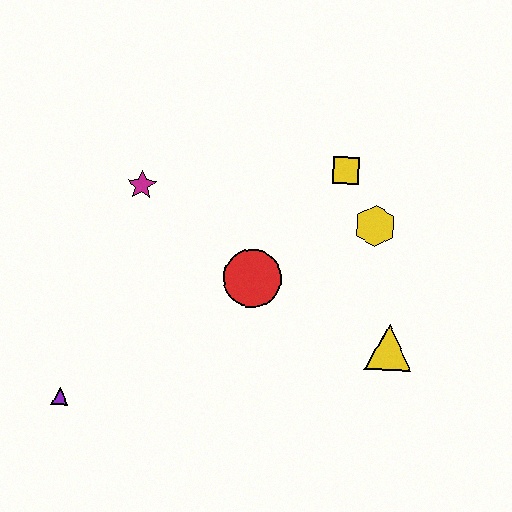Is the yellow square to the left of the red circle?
No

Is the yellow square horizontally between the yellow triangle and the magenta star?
Yes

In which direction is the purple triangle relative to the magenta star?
The purple triangle is below the magenta star.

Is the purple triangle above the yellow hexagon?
No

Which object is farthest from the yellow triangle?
The purple triangle is farthest from the yellow triangle.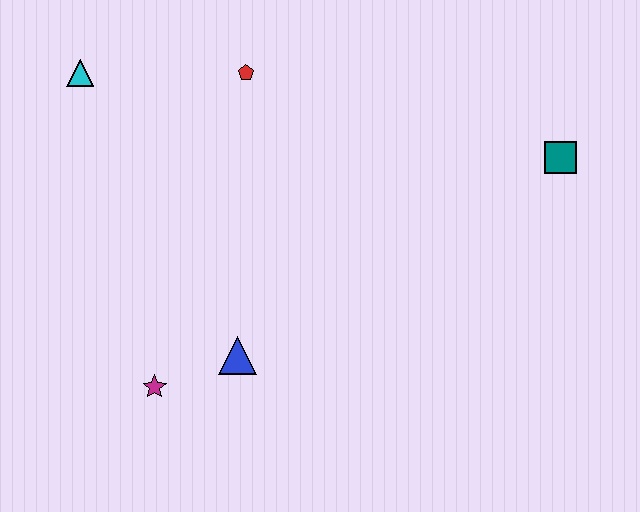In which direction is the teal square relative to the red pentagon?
The teal square is to the right of the red pentagon.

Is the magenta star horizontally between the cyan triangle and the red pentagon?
Yes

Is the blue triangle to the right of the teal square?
No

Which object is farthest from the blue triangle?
The teal square is farthest from the blue triangle.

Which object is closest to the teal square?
The red pentagon is closest to the teal square.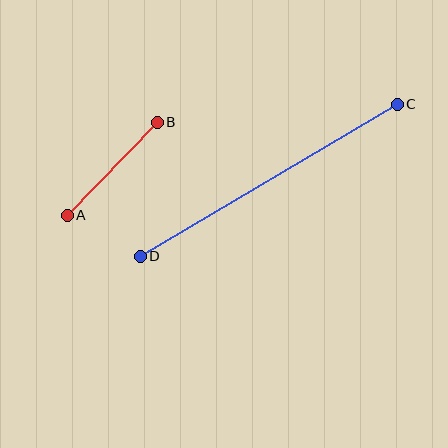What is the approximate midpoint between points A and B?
The midpoint is at approximately (112, 169) pixels.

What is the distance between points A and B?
The distance is approximately 130 pixels.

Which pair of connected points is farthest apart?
Points C and D are farthest apart.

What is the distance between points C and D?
The distance is approximately 299 pixels.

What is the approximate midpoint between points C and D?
The midpoint is at approximately (269, 180) pixels.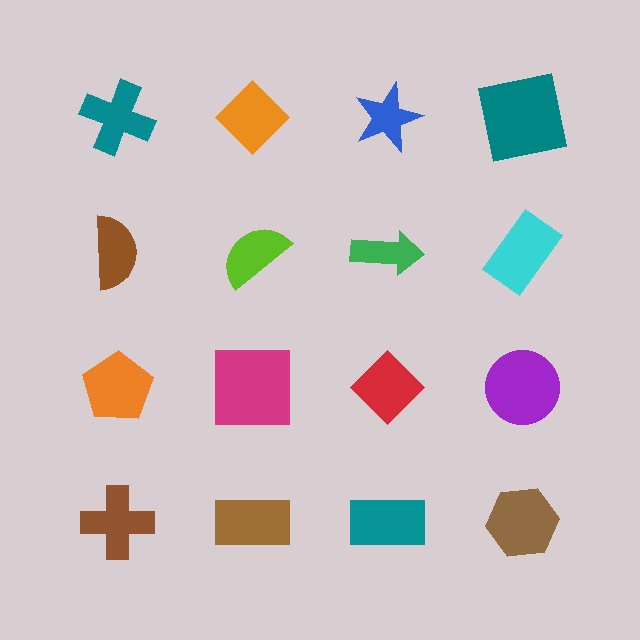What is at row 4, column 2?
A brown rectangle.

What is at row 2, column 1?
A brown semicircle.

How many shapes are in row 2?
4 shapes.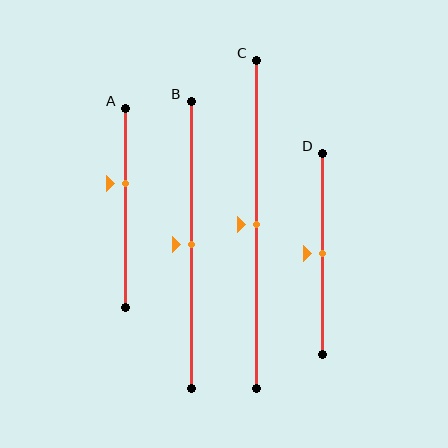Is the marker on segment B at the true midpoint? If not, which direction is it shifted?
Yes, the marker on segment B is at the true midpoint.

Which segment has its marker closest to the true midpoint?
Segment B has its marker closest to the true midpoint.